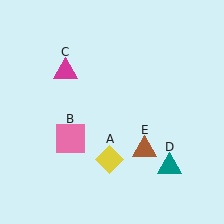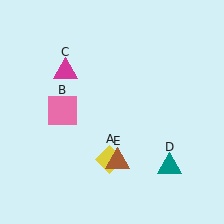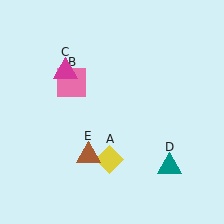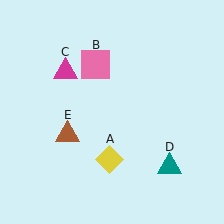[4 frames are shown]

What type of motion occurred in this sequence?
The pink square (object B), brown triangle (object E) rotated clockwise around the center of the scene.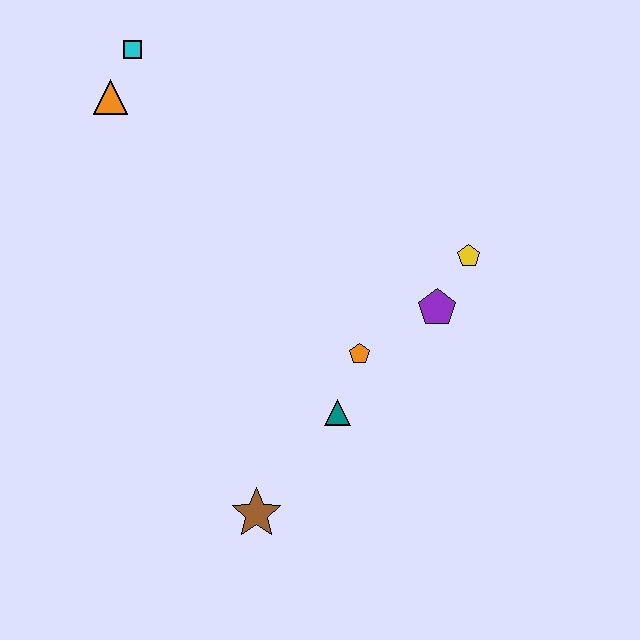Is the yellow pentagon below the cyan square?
Yes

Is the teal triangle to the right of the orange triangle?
Yes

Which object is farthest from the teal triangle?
The cyan square is farthest from the teal triangle.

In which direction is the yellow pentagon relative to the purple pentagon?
The yellow pentagon is above the purple pentagon.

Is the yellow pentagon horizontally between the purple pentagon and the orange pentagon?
No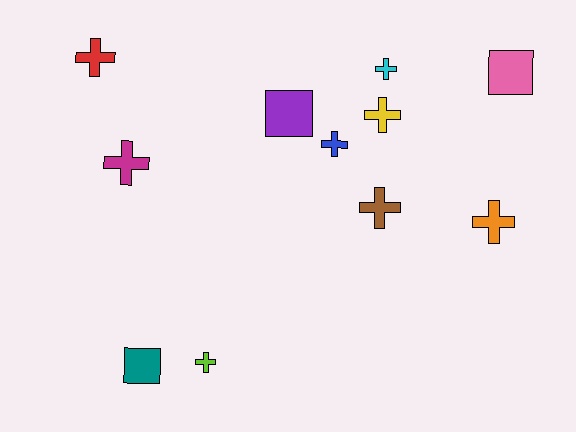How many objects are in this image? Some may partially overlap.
There are 11 objects.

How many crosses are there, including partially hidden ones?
There are 8 crosses.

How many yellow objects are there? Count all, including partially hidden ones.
There is 1 yellow object.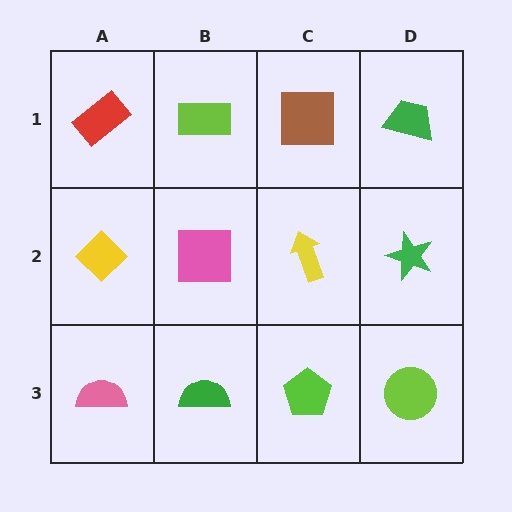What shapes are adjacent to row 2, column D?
A green trapezoid (row 1, column D), a lime circle (row 3, column D), a yellow arrow (row 2, column C).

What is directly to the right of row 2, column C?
A green star.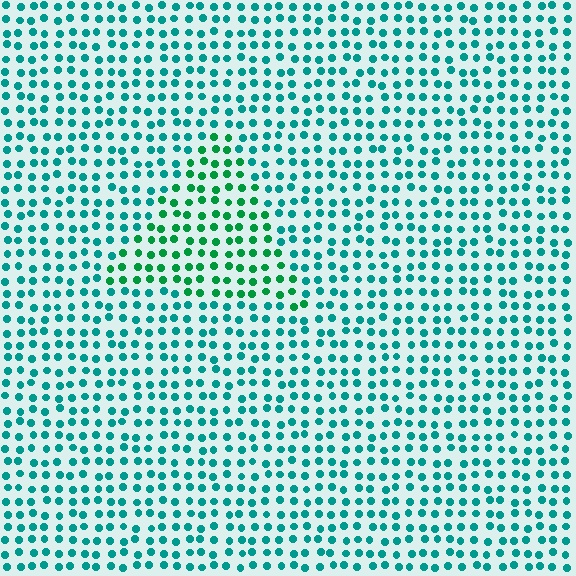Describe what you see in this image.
The image is filled with small teal elements in a uniform arrangement. A triangle-shaped region is visible where the elements are tinted to a slightly different hue, forming a subtle color boundary.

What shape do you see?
I see a triangle.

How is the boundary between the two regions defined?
The boundary is defined purely by a slight shift in hue (about 31 degrees). Spacing, size, and orientation are identical on both sides.